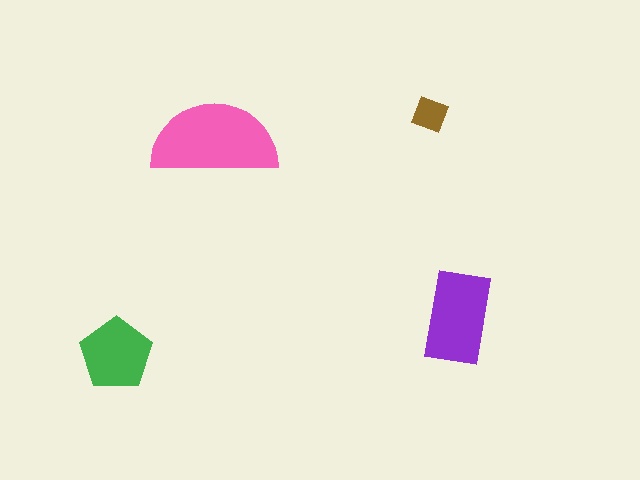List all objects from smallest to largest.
The brown diamond, the green pentagon, the purple rectangle, the pink semicircle.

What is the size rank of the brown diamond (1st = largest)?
4th.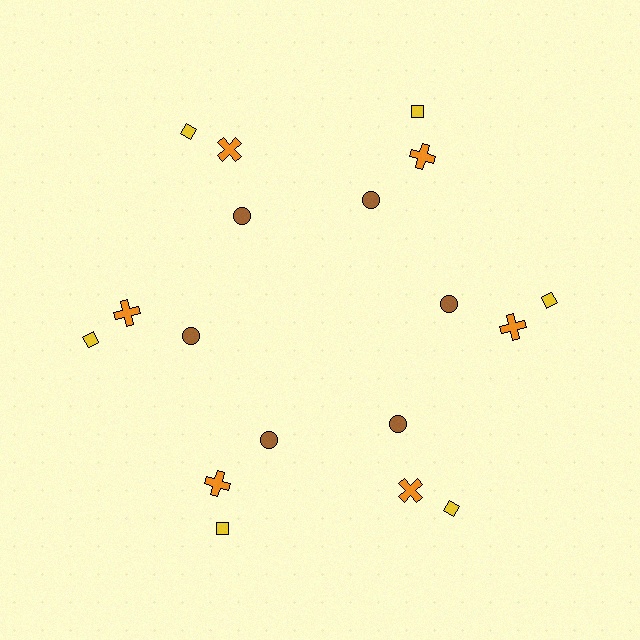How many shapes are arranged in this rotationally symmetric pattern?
There are 18 shapes, arranged in 6 groups of 3.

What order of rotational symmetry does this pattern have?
This pattern has 6-fold rotational symmetry.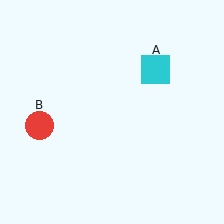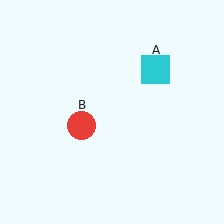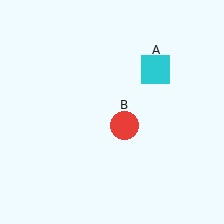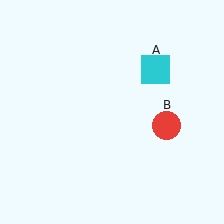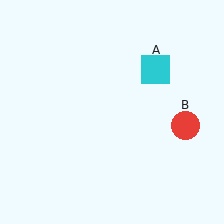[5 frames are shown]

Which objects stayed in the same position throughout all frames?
Cyan square (object A) remained stationary.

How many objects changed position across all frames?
1 object changed position: red circle (object B).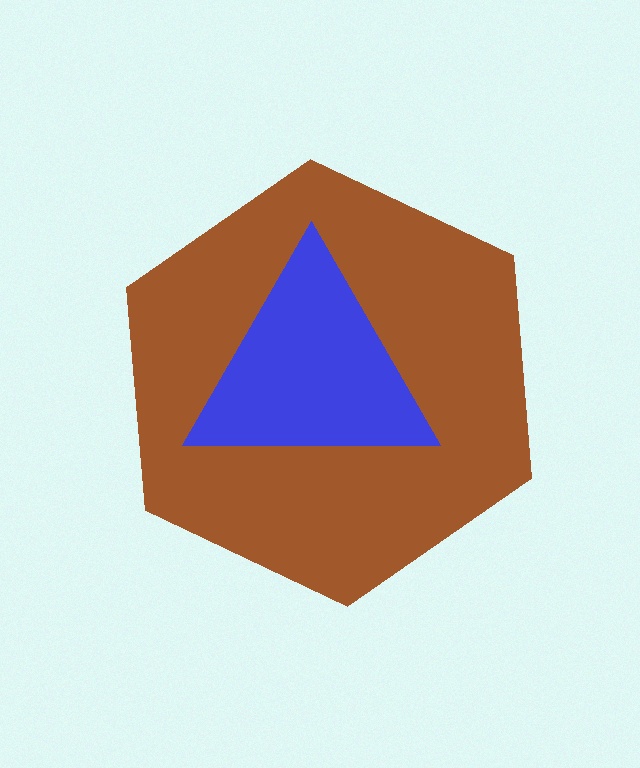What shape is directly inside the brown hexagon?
The blue triangle.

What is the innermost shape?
The blue triangle.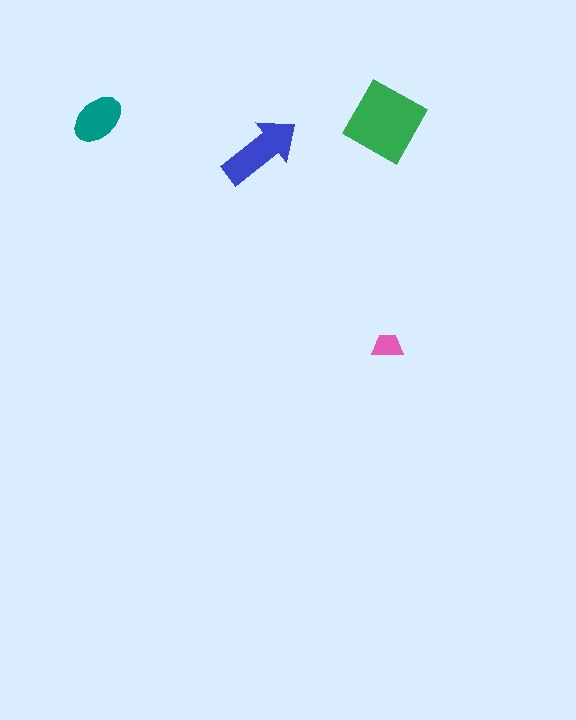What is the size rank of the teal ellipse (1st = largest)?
3rd.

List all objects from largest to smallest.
The green diamond, the blue arrow, the teal ellipse, the pink trapezoid.